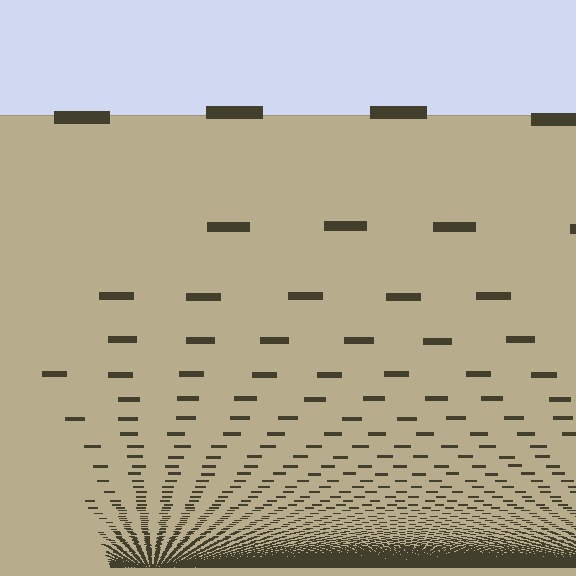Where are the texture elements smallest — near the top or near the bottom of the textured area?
Near the bottom.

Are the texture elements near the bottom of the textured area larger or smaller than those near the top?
Smaller. The gradient is inverted — elements near the bottom are smaller and denser.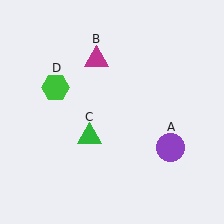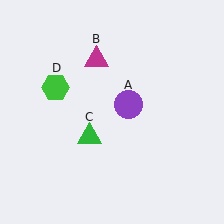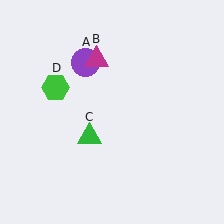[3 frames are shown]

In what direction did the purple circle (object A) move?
The purple circle (object A) moved up and to the left.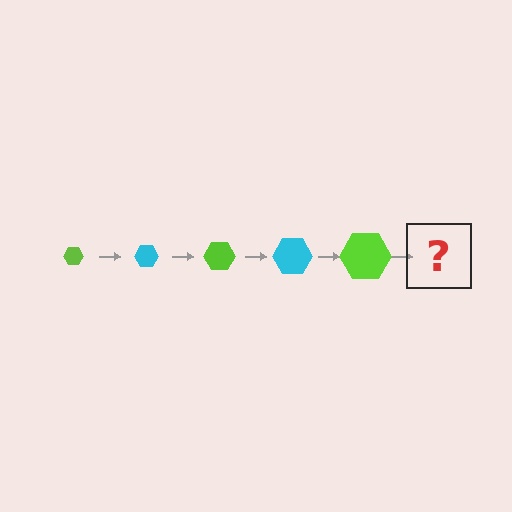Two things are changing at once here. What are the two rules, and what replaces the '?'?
The two rules are that the hexagon grows larger each step and the color cycles through lime and cyan. The '?' should be a cyan hexagon, larger than the previous one.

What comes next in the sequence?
The next element should be a cyan hexagon, larger than the previous one.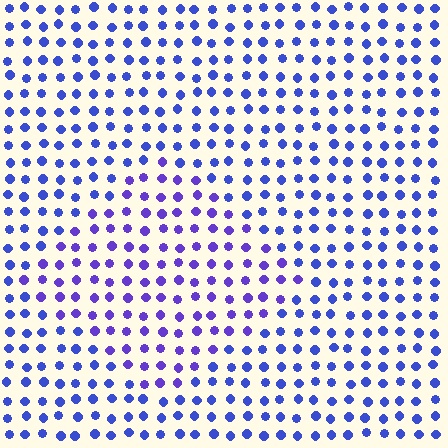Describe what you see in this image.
The image is filled with small blue elements in a uniform arrangement. A diamond-shaped region is visible where the elements are tinted to a slightly different hue, forming a subtle color boundary.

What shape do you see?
I see a diamond.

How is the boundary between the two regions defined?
The boundary is defined purely by a slight shift in hue (about 25 degrees). Spacing, size, and orientation are identical on both sides.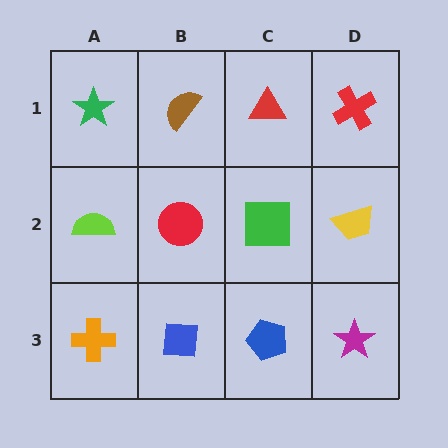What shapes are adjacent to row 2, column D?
A red cross (row 1, column D), a magenta star (row 3, column D), a green square (row 2, column C).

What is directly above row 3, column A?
A lime semicircle.